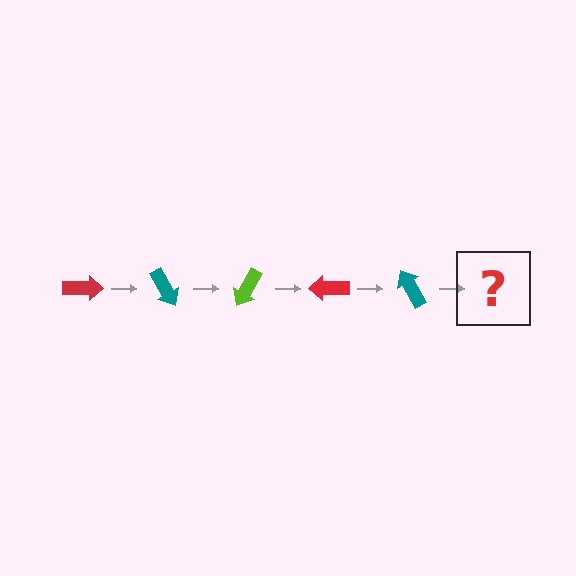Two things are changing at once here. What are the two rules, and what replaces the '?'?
The two rules are that it rotates 60 degrees each step and the color cycles through red, teal, and lime. The '?' should be a lime arrow, rotated 300 degrees from the start.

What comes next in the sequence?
The next element should be a lime arrow, rotated 300 degrees from the start.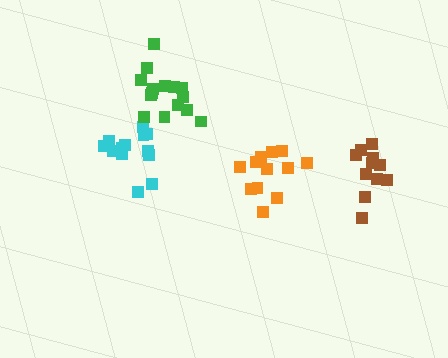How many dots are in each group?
Group 1: 11 dots, Group 2: 13 dots, Group 3: 15 dots, Group 4: 12 dots (51 total).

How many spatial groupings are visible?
There are 4 spatial groupings.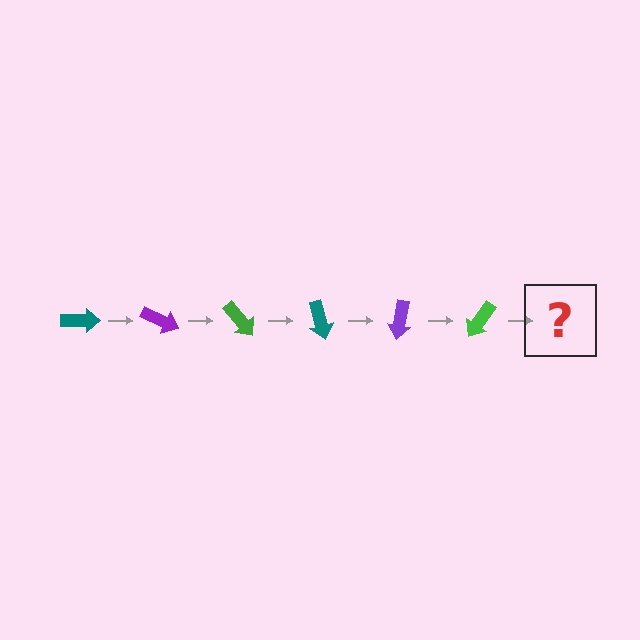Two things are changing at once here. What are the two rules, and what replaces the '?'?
The two rules are that it rotates 25 degrees each step and the color cycles through teal, purple, and green. The '?' should be a teal arrow, rotated 150 degrees from the start.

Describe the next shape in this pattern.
It should be a teal arrow, rotated 150 degrees from the start.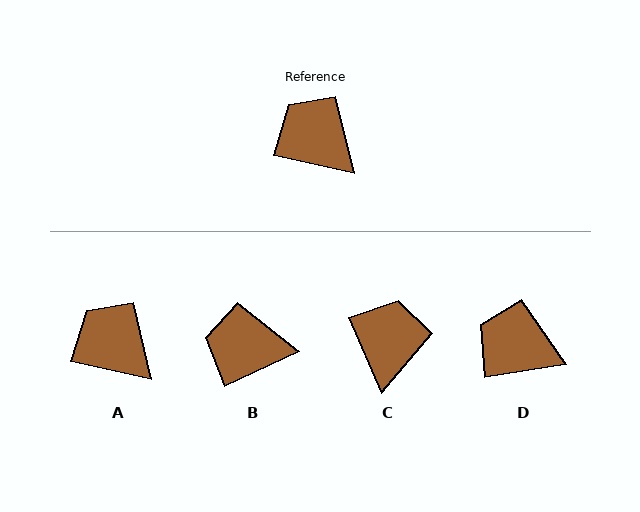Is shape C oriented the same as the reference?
No, it is off by about 54 degrees.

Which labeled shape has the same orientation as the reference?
A.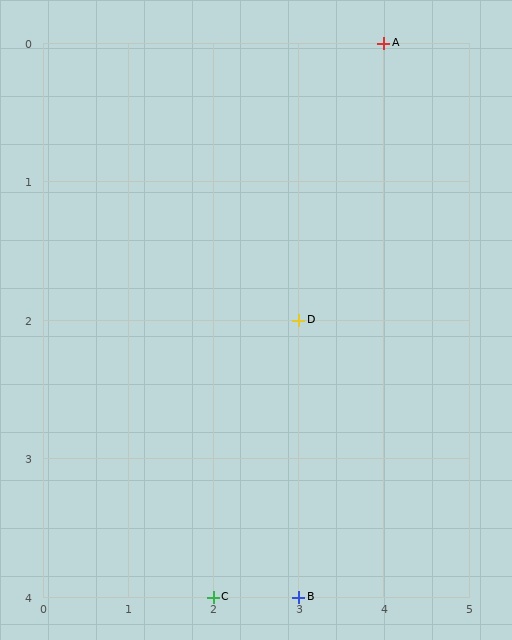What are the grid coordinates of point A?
Point A is at grid coordinates (4, 0).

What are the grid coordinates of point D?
Point D is at grid coordinates (3, 2).